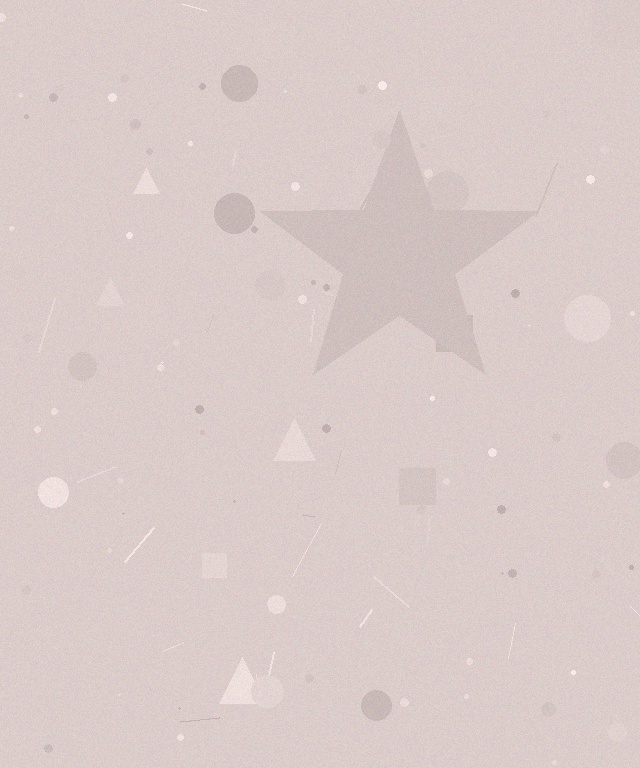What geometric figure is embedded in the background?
A star is embedded in the background.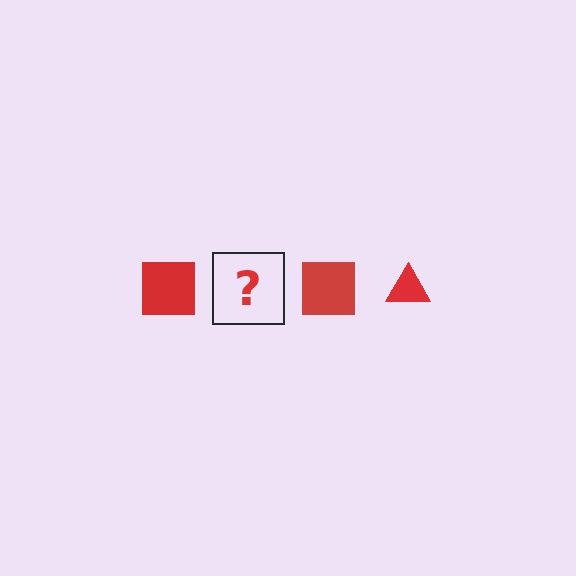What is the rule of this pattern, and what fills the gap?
The rule is that the pattern cycles through square, triangle shapes in red. The gap should be filled with a red triangle.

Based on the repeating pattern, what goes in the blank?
The blank should be a red triangle.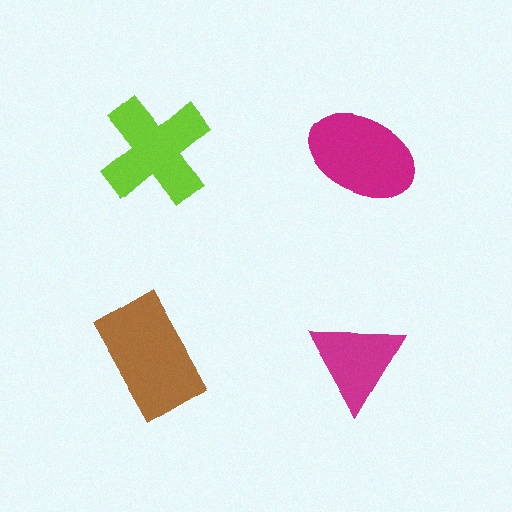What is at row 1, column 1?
A lime cross.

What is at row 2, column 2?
A magenta triangle.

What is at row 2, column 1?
A brown rectangle.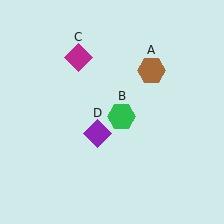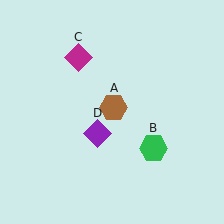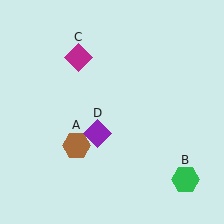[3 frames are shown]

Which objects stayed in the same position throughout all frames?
Magenta diamond (object C) and purple diamond (object D) remained stationary.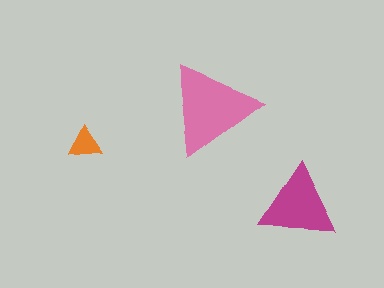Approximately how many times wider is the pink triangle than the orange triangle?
About 3 times wider.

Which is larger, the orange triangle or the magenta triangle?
The magenta one.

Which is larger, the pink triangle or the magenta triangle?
The pink one.